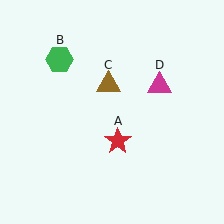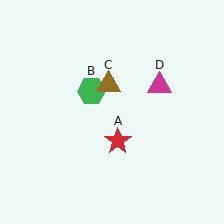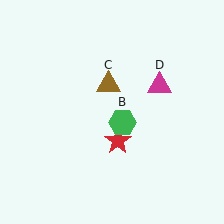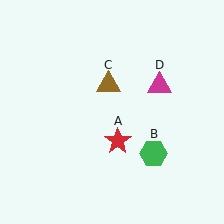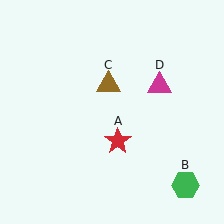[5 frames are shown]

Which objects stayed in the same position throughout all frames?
Red star (object A) and brown triangle (object C) and magenta triangle (object D) remained stationary.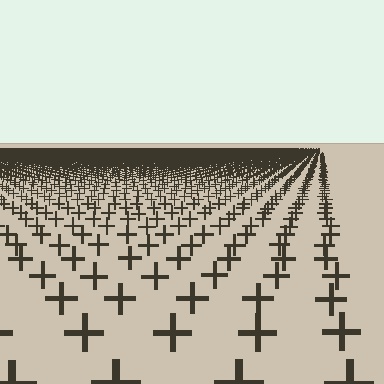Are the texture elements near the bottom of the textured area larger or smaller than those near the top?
Larger. Near the bottom, elements are closer to the viewer and appear at a bigger on-screen size.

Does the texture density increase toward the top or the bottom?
Density increases toward the top.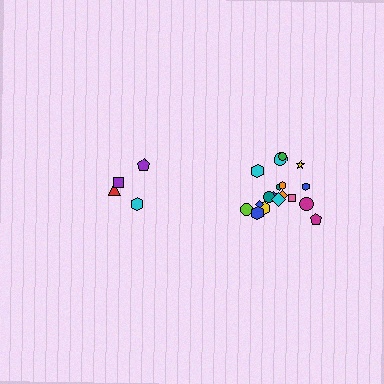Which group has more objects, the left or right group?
The right group.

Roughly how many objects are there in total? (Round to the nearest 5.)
Roughly 20 objects in total.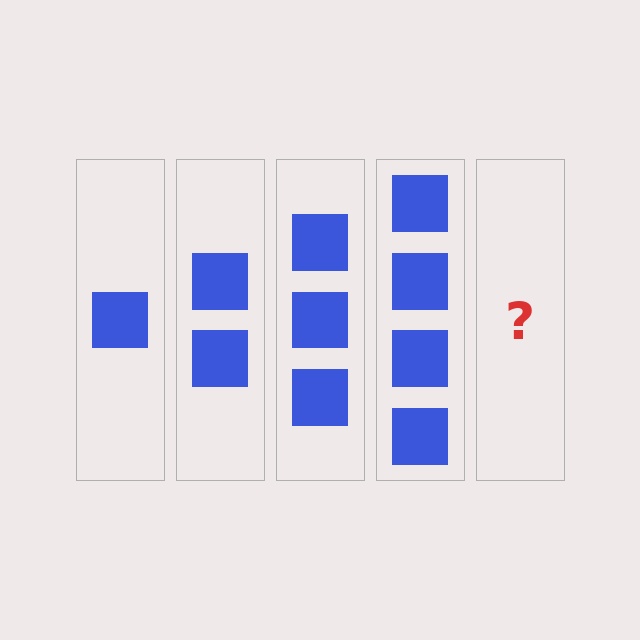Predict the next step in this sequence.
The next step is 5 squares.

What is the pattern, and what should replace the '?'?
The pattern is that each step adds one more square. The '?' should be 5 squares.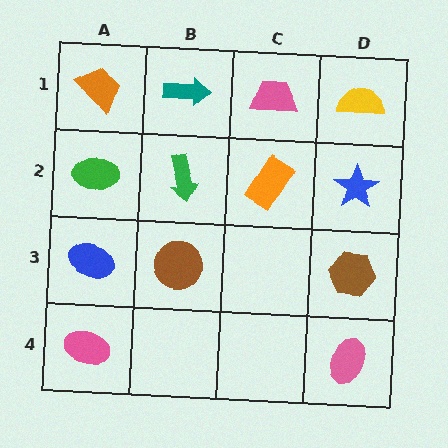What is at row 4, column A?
A pink ellipse.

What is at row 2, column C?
An orange rectangle.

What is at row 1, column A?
An orange trapezoid.